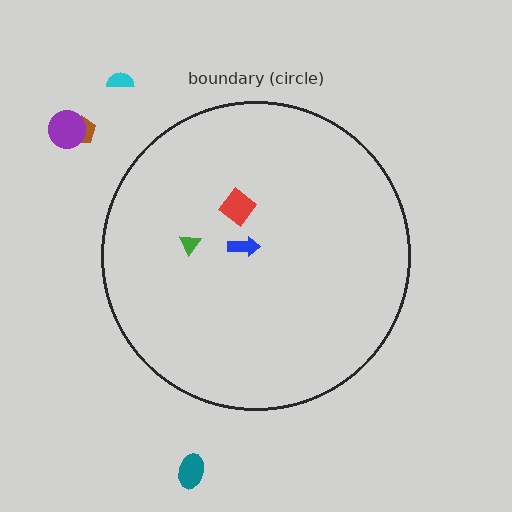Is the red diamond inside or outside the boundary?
Inside.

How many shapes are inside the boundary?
3 inside, 4 outside.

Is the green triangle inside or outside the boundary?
Inside.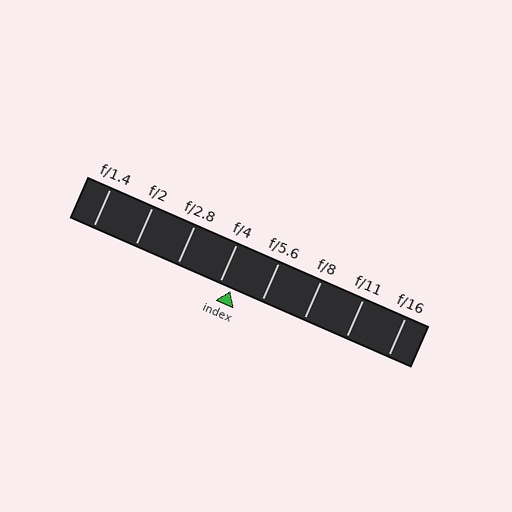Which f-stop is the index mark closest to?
The index mark is closest to f/4.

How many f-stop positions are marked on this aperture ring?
There are 8 f-stop positions marked.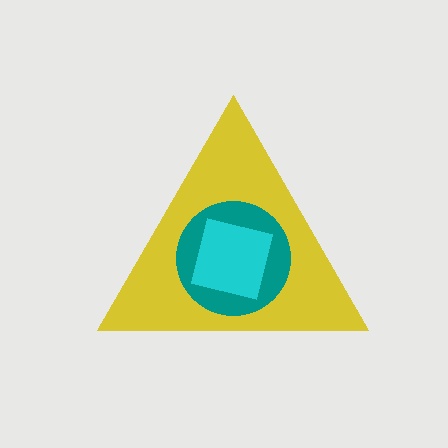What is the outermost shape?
The yellow triangle.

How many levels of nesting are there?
3.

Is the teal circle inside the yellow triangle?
Yes.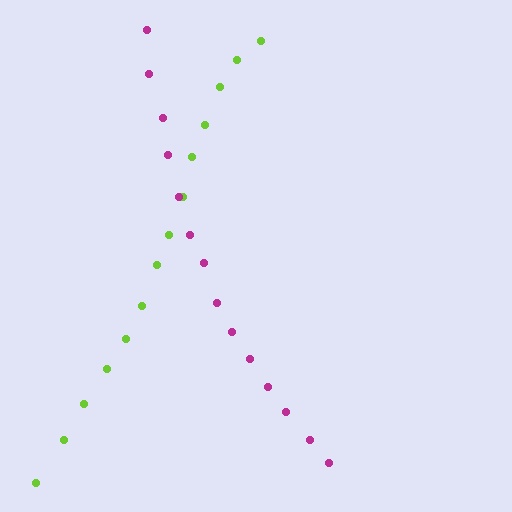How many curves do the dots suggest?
There are 2 distinct paths.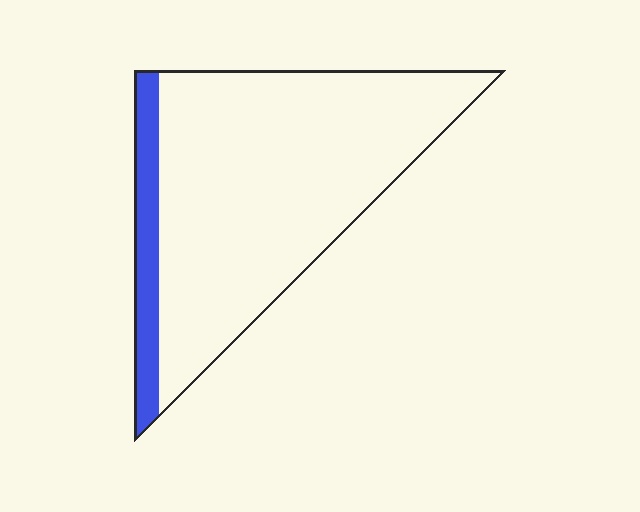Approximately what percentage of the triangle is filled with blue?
Approximately 15%.